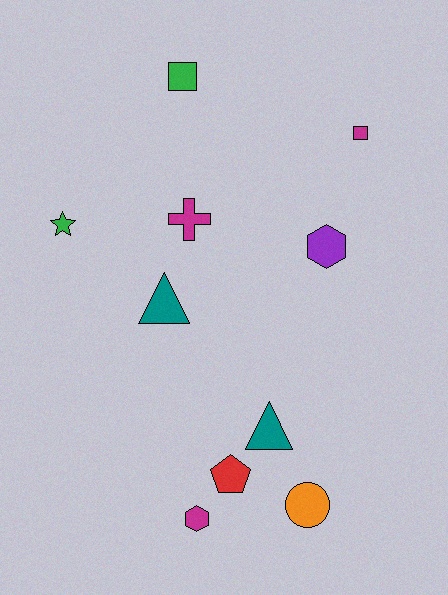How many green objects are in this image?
There are 2 green objects.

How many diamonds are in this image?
There are no diamonds.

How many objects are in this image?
There are 10 objects.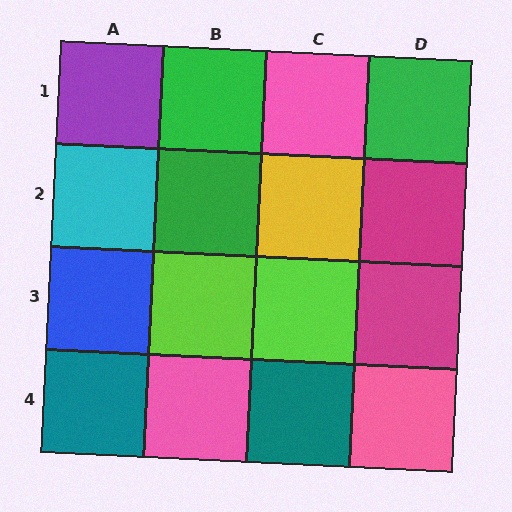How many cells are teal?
2 cells are teal.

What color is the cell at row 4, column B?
Pink.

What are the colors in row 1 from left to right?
Purple, green, pink, green.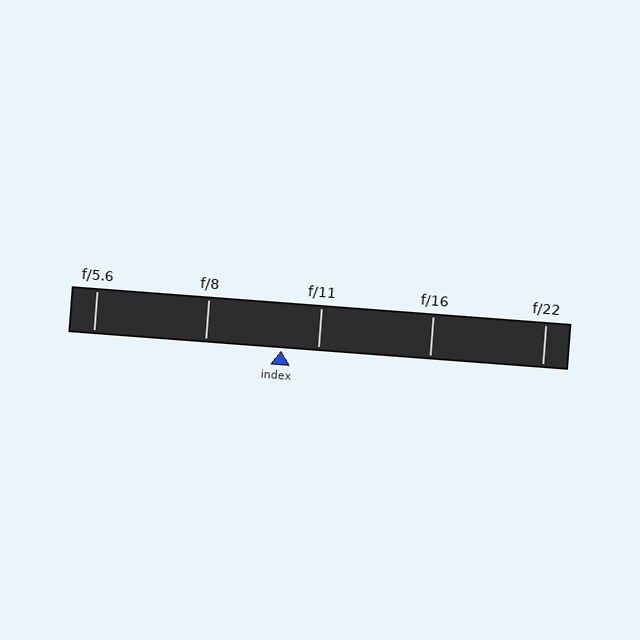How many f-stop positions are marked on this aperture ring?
There are 5 f-stop positions marked.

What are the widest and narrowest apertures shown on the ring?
The widest aperture shown is f/5.6 and the narrowest is f/22.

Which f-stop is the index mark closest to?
The index mark is closest to f/11.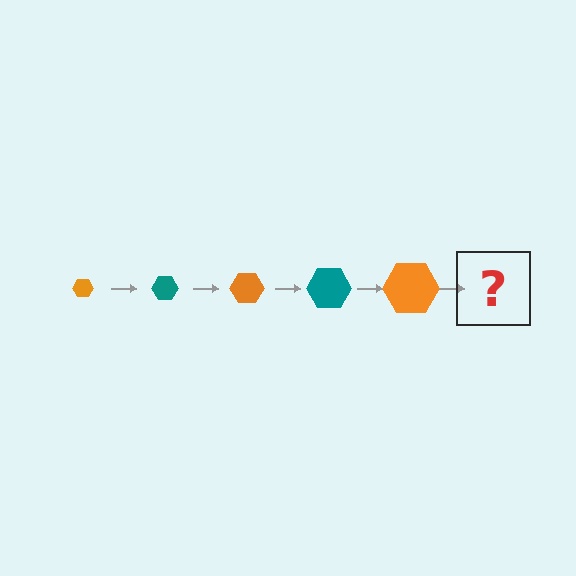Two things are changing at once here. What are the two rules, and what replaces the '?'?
The two rules are that the hexagon grows larger each step and the color cycles through orange and teal. The '?' should be a teal hexagon, larger than the previous one.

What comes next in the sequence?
The next element should be a teal hexagon, larger than the previous one.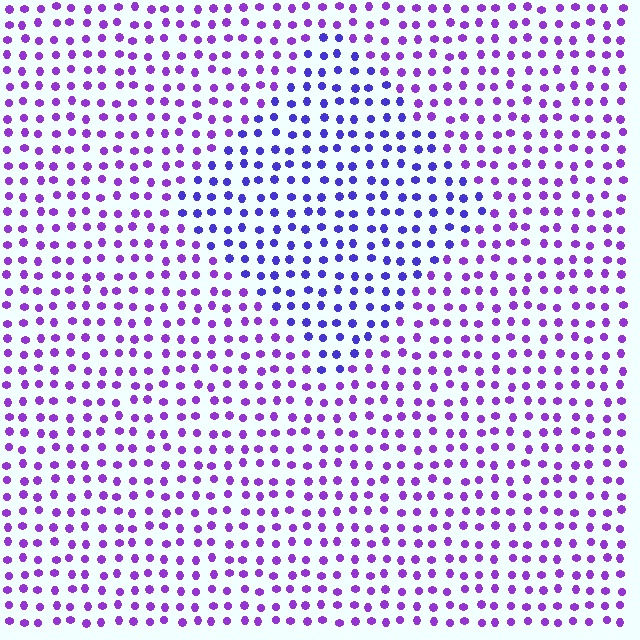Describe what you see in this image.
The image is filled with small purple elements in a uniform arrangement. A diamond-shaped region is visible where the elements are tinted to a slightly different hue, forming a subtle color boundary.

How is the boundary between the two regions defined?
The boundary is defined purely by a slight shift in hue (about 31 degrees). Spacing, size, and orientation are identical on both sides.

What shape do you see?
I see a diamond.